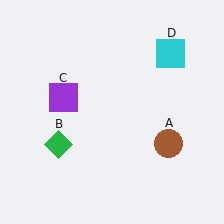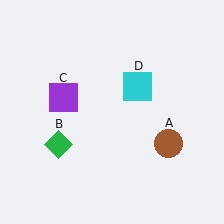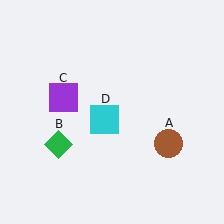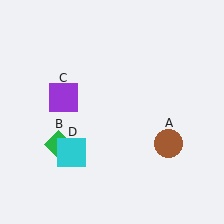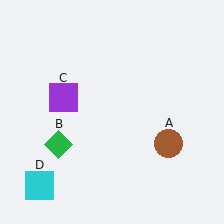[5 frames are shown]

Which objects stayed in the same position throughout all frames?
Brown circle (object A) and green diamond (object B) and purple square (object C) remained stationary.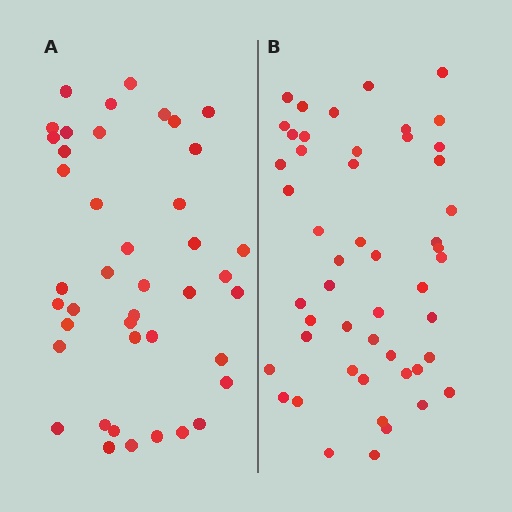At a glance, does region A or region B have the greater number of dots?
Region B (the right region) has more dots.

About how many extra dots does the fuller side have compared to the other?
Region B has roughly 8 or so more dots than region A.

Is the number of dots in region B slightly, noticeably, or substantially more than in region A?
Region B has only slightly more — the two regions are fairly close. The ratio is roughly 1.2 to 1.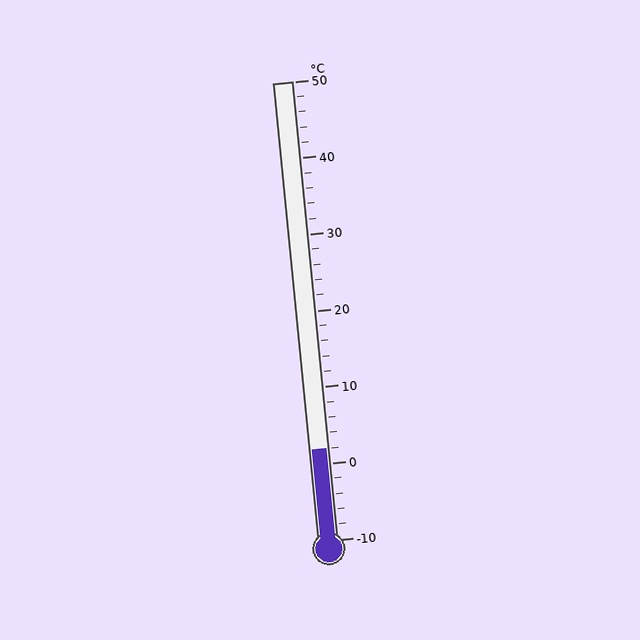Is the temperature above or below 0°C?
The temperature is above 0°C.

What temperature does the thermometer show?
The thermometer shows approximately 2°C.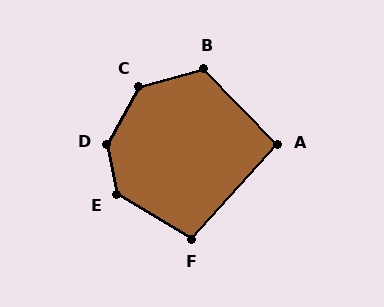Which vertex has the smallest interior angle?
A, at approximately 94 degrees.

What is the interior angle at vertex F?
Approximately 102 degrees (obtuse).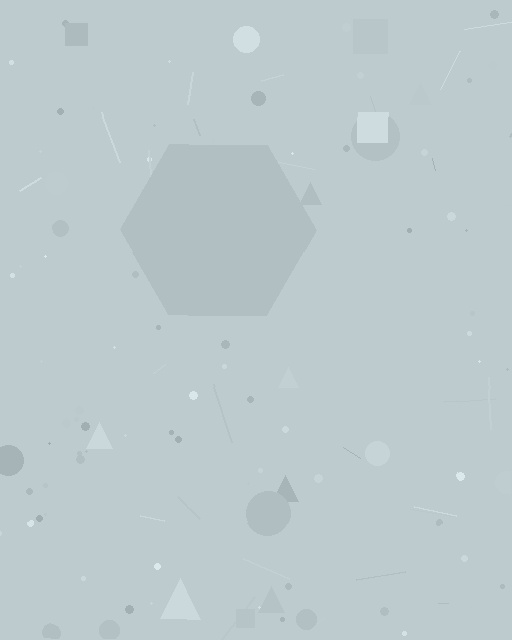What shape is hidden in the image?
A hexagon is hidden in the image.